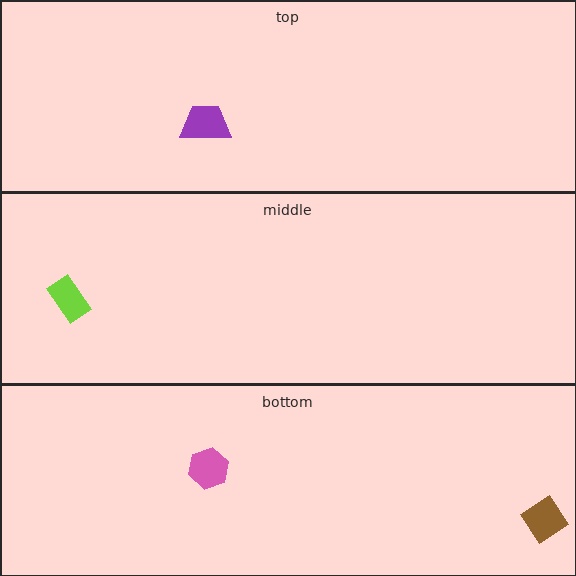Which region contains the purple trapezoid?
The top region.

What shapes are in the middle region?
The lime rectangle.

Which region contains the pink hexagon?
The bottom region.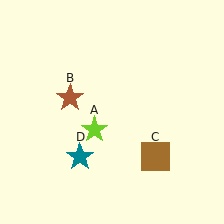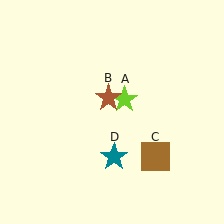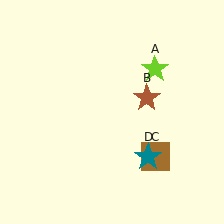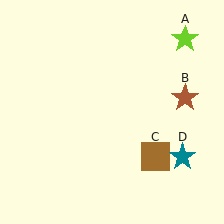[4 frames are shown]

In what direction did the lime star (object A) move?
The lime star (object A) moved up and to the right.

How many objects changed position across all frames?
3 objects changed position: lime star (object A), brown star (object B), teal star (object D).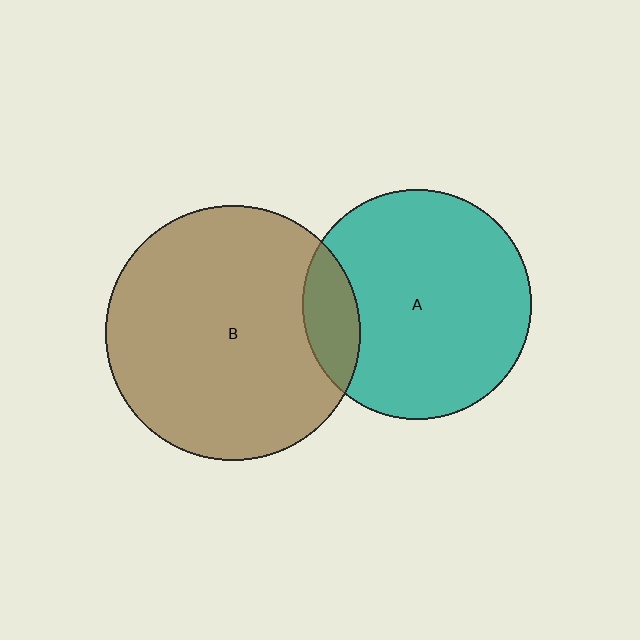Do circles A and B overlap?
Yes.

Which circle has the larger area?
Circle B (brown).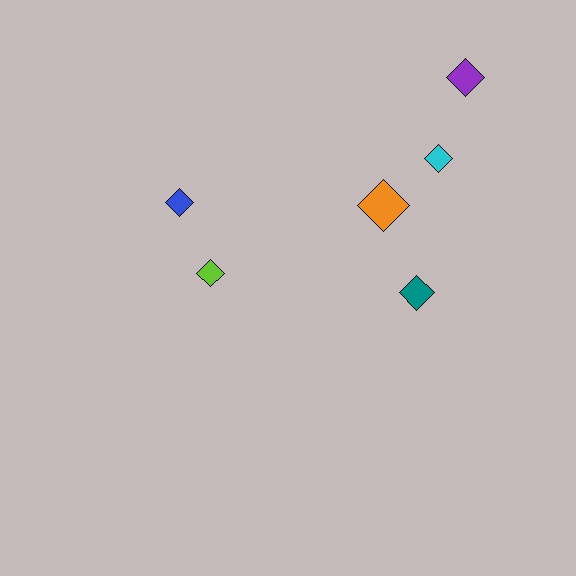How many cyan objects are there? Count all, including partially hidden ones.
There is 1 cyan object.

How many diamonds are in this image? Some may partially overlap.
There are 6 diamonds.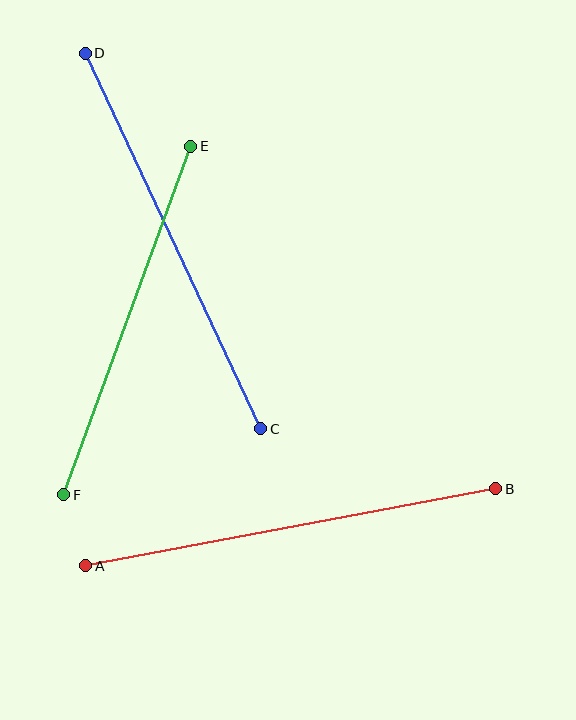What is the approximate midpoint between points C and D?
The midpoint is at approximately (173, 241) pixels.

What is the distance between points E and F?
The distance is approximately 371 pixels.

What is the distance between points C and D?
The distance is approximately 414 pixels.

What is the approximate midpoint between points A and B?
The midpoint is at approximately (291, 527) pixels.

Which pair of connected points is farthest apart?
Points A and B are farthest apart.